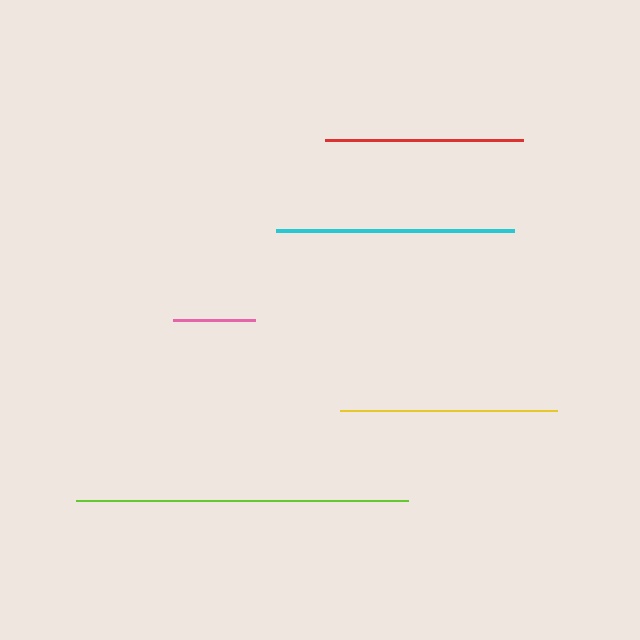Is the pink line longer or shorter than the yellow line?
The yellow line is longer than the pink line.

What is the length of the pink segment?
The pink segment is approximately 82 pixels long.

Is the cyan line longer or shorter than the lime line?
The lime line is longer than the cyan line.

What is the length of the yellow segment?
The yellow segment is approximately 217 pixels long.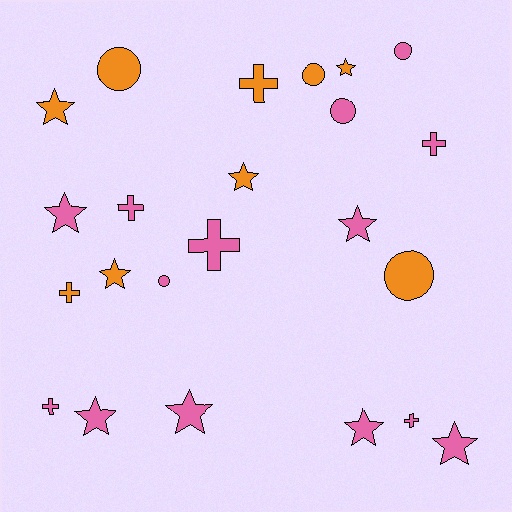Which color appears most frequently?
Pink, with 14 objects.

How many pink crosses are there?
There are 5 pink crosses.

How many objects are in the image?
There are 23 objects.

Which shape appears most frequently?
Star, with 10 objects.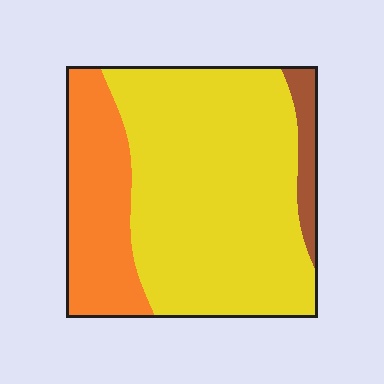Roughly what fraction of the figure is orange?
Orange covers 25% of the figure.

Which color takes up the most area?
Yellow, at roughly 70%.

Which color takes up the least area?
Brown, at roughly 5%.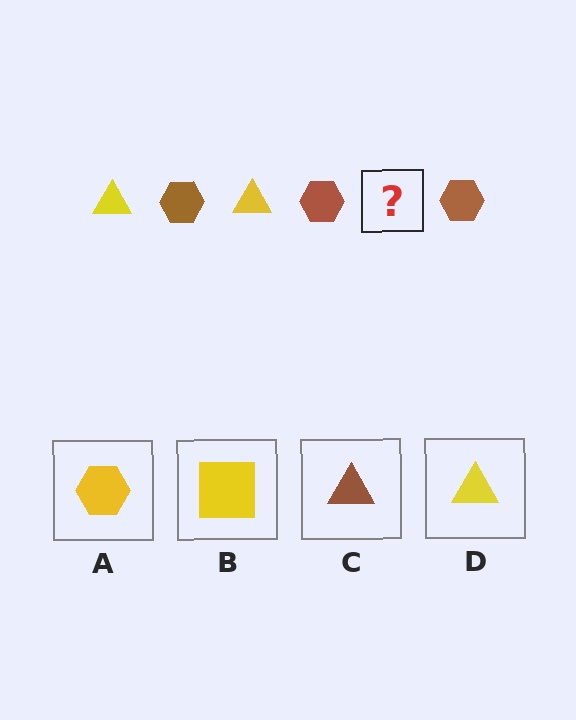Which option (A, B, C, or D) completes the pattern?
D.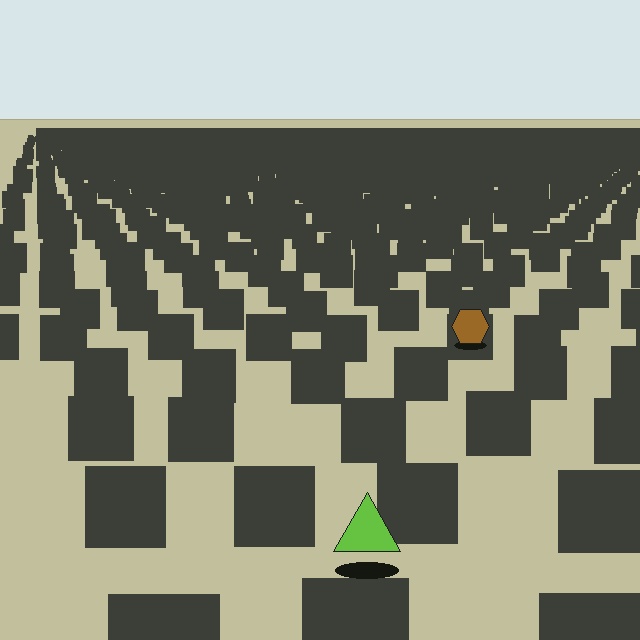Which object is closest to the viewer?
The lime triangle is closest. The texture marks near it are larger and more spread out.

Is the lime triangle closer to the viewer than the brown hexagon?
Yes. The lime triangle is closer — you can tell from the texture gradient: the ground texture is coarser near it.